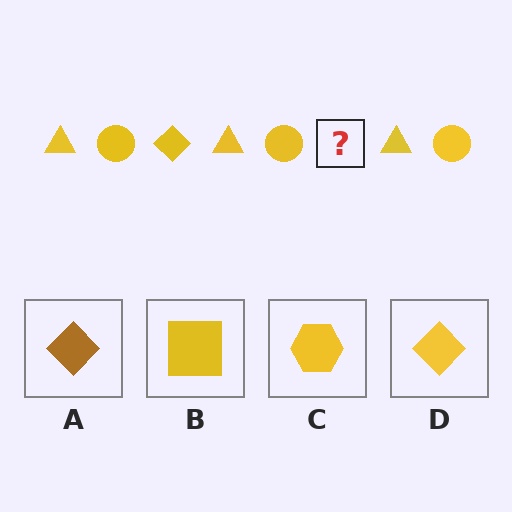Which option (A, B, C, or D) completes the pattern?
D.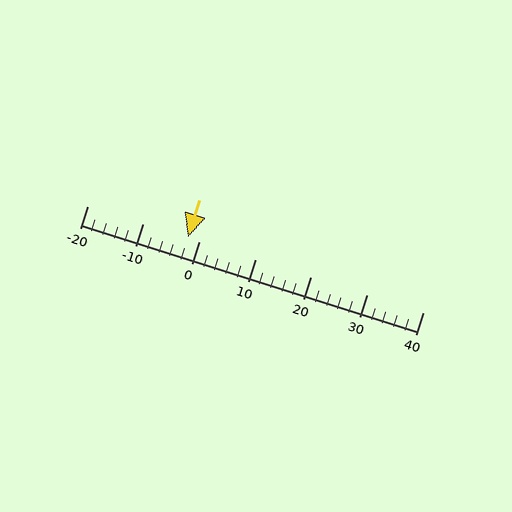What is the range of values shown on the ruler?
The ruler shows values from -20 to 40.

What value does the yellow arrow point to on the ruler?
The yellow arrow points to approximately -2.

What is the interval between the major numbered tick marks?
The major tick marks are spaced 10 units apart.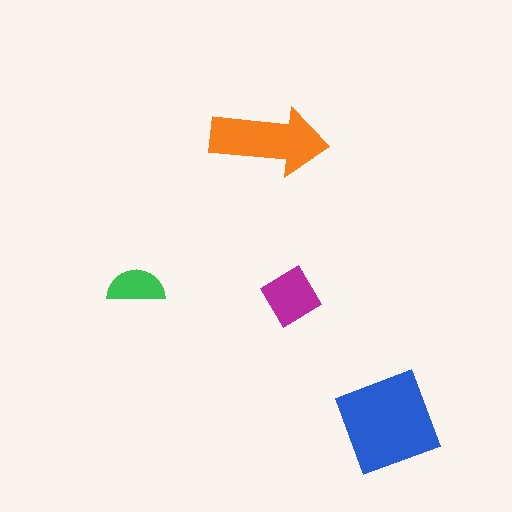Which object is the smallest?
The green semicircle.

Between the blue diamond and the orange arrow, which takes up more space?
The blue diamond.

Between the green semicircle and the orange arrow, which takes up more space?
The orange arrow.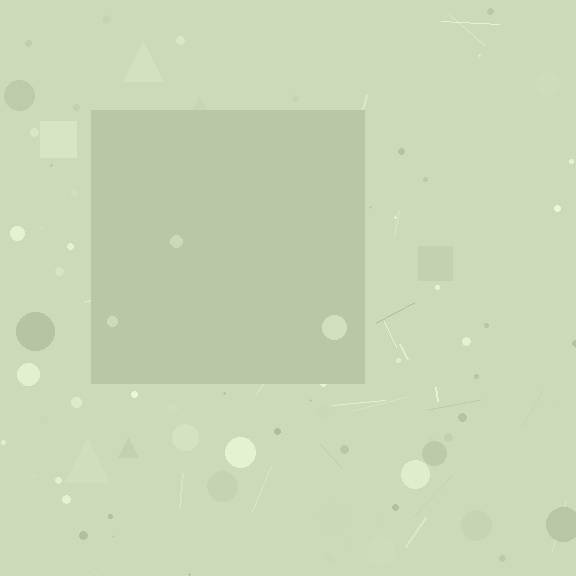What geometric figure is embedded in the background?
A square is embedded in the background.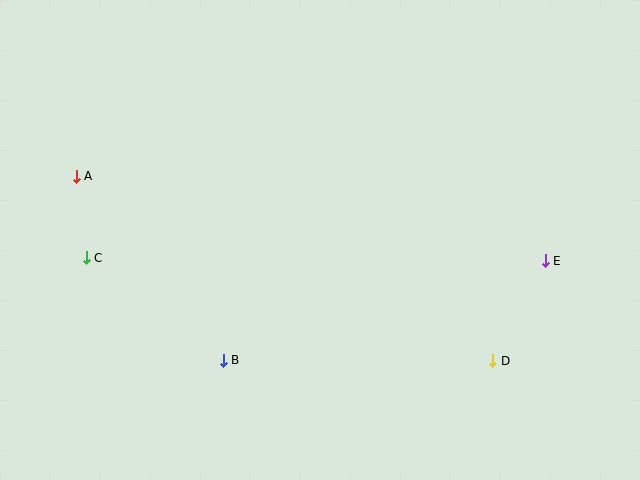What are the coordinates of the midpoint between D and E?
The midpoint between D and E is at (519, 311).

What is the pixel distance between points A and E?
The distance between A and E is 476 pixels.